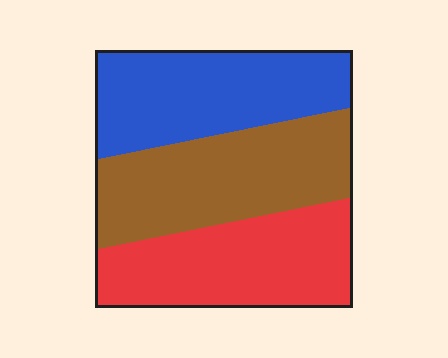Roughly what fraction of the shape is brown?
Brown takes up about one third (1/3) of the shape.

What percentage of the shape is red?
Red covers around 35% of the shape.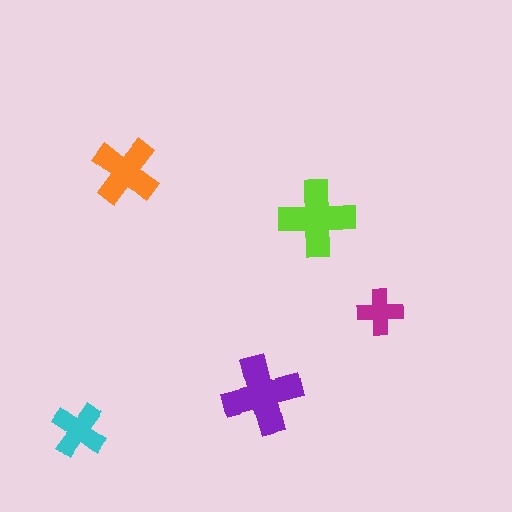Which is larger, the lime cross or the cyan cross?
The lime one.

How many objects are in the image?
There are 5 objects in the image.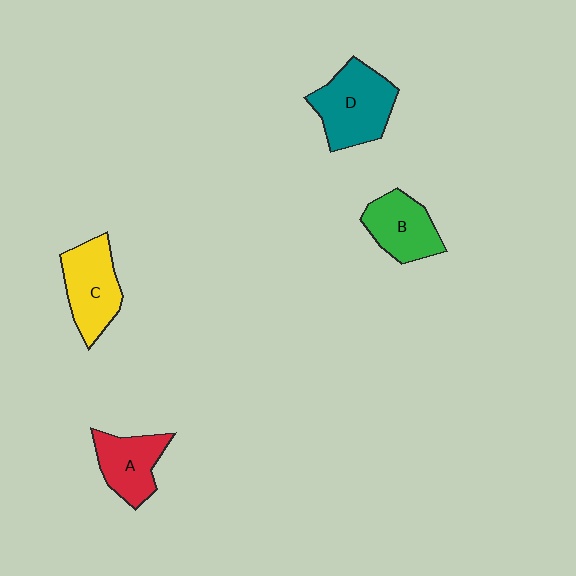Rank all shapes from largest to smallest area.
From largest to smallest: D (teal), C (yellow), B (green), A (red).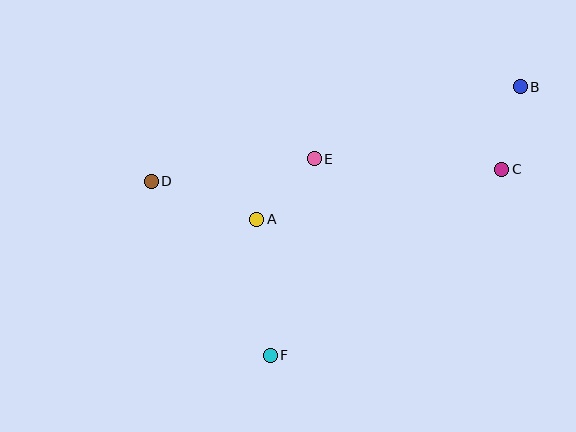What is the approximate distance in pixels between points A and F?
The distance between A and F is approximately 137 pixels.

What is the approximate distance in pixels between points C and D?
The distance between C and D is approximately 350 pixels.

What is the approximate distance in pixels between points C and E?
The distance between C and E is approximately 188 pixels.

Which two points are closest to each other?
Points A and E are closest to each other.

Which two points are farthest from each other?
Points B and D are farthest from each other.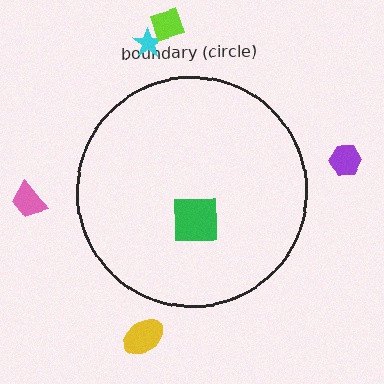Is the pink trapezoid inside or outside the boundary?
Outside.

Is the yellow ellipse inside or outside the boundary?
Outside.